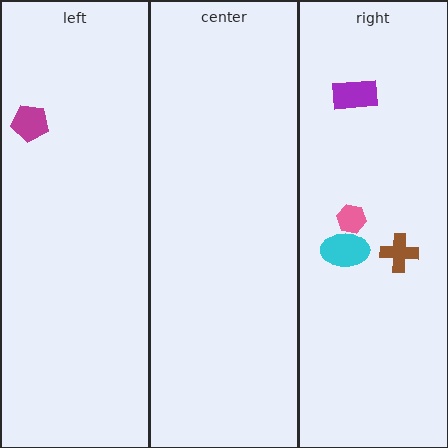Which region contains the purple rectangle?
The right region.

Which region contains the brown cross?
The right region.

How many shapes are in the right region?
4.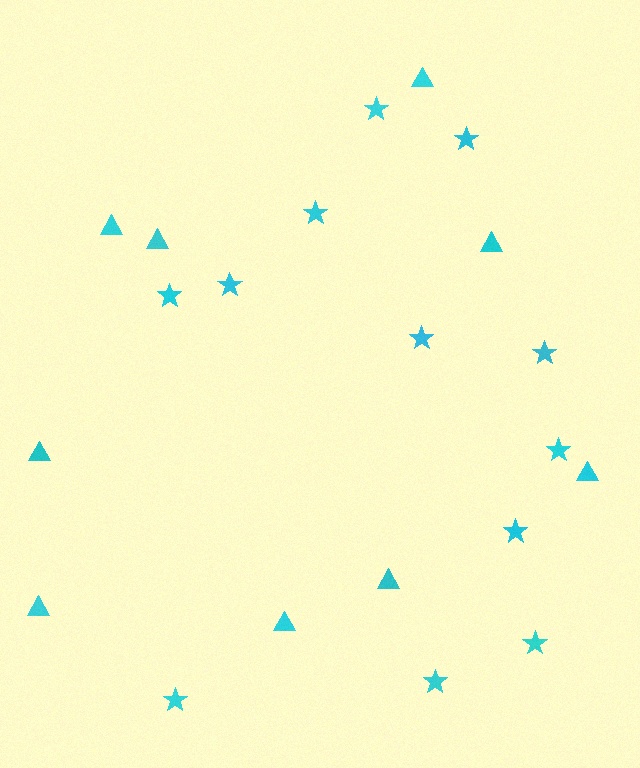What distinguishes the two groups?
There are 2 groups: one group of triangles (9) and one group of stars (12).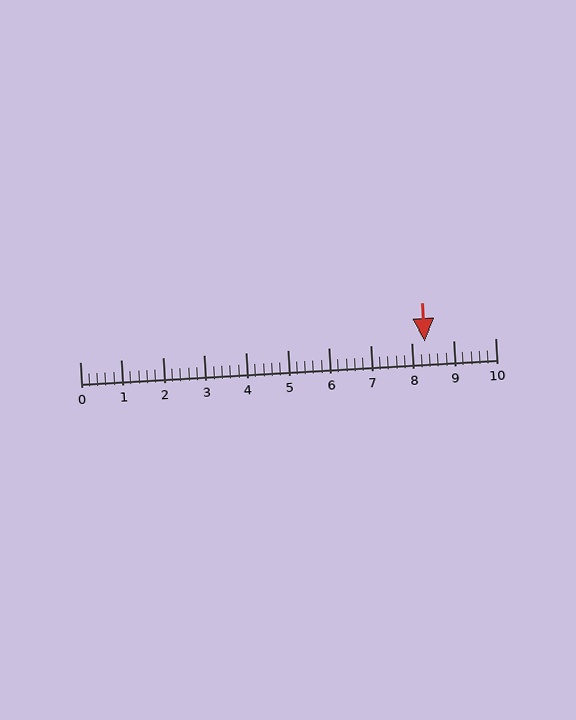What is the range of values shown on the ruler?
The ruler shows values from 0 to 10.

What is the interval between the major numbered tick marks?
The major tick marks are spaced 1 units apart.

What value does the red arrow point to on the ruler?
The red arrow points to approximately 8.3.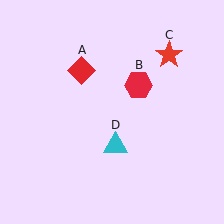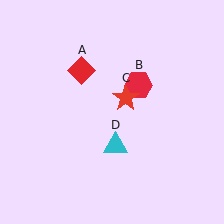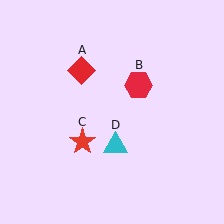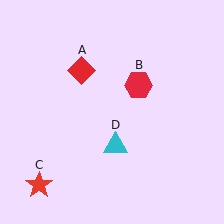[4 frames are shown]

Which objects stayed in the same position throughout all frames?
Red diamond (object A) and red hexagon (object B) and cyan triangle (object D) remained stationary.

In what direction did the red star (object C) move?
The red star (object C) moved down and to the left.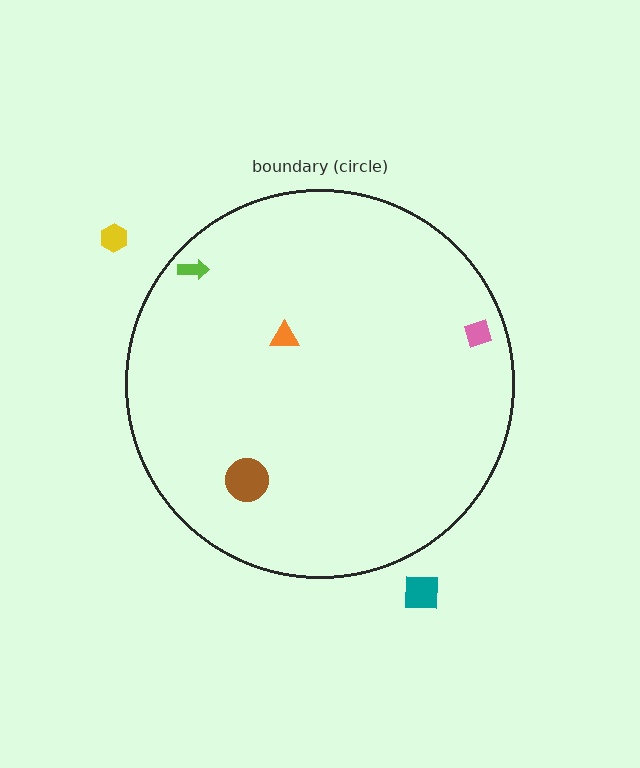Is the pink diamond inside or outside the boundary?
Inside.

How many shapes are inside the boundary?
4 inside, 2 outside.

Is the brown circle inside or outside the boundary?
Inside.